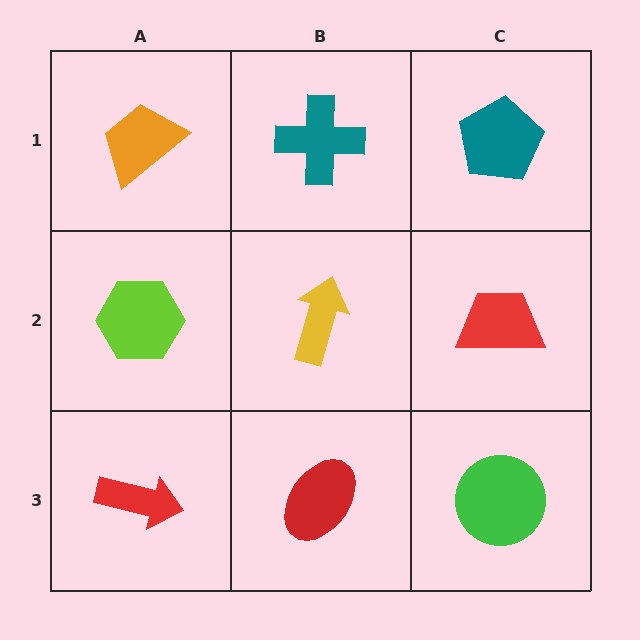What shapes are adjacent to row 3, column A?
A lime hexagon (row 2, column A), a red ellipse (row 3, column B).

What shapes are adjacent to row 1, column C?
A red trapezoid (row 2, column C), a teal cross (row 1, column B).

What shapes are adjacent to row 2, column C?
A teal pentagon (row 1, column C), a green circle (row 3, column C), a yellow arrow (row 2, column B).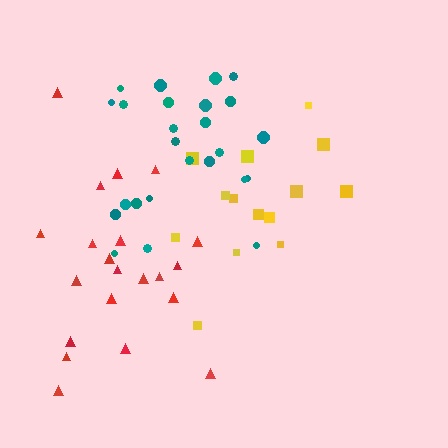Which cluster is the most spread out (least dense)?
Yellow.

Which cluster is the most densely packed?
Teal.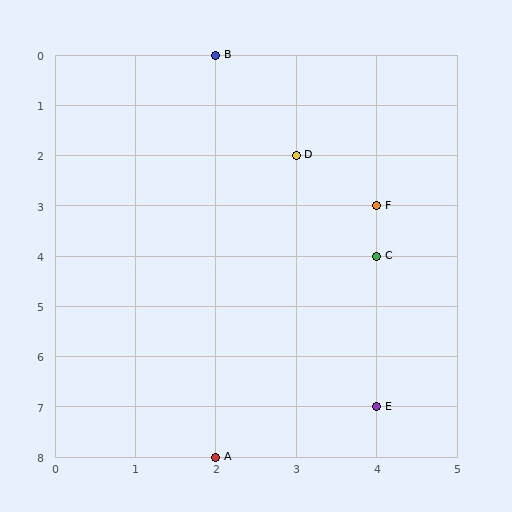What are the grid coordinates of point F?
Point F is at grid coordinates (4, 3).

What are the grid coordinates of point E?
Point E is at grid coordinates (4, 7).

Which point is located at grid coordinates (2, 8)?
Point A is at (2, 8).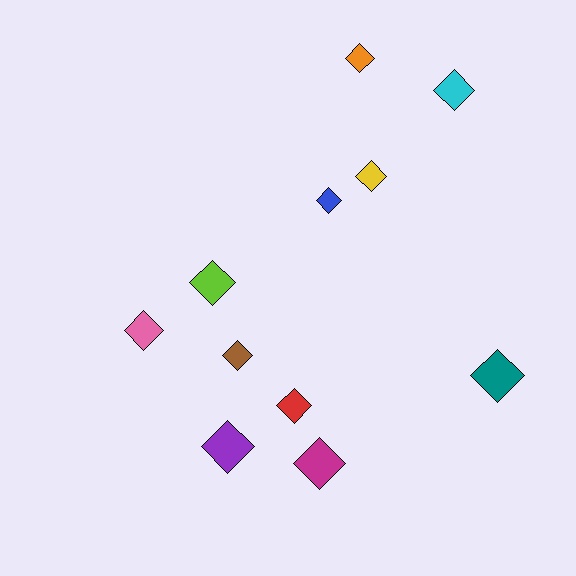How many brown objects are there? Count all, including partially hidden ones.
There is 1 brown object.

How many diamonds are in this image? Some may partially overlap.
There are 11 diamonds.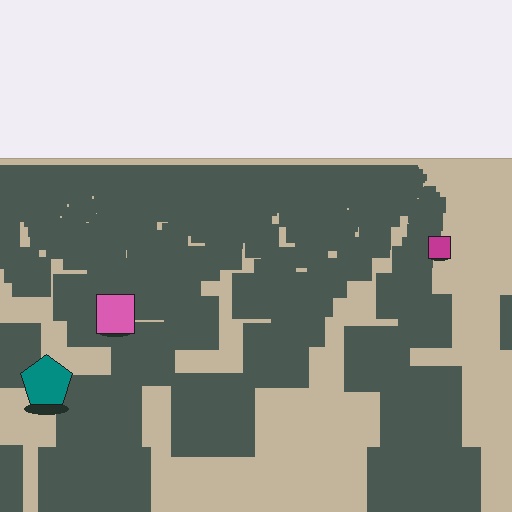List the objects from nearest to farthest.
From nearest to farthest: the teal pentagon, the pink square, the magenta square.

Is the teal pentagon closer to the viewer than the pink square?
Yes. The teal pentagon is closer — you can tell from the texture gradient: the ground texture is coarser near it.